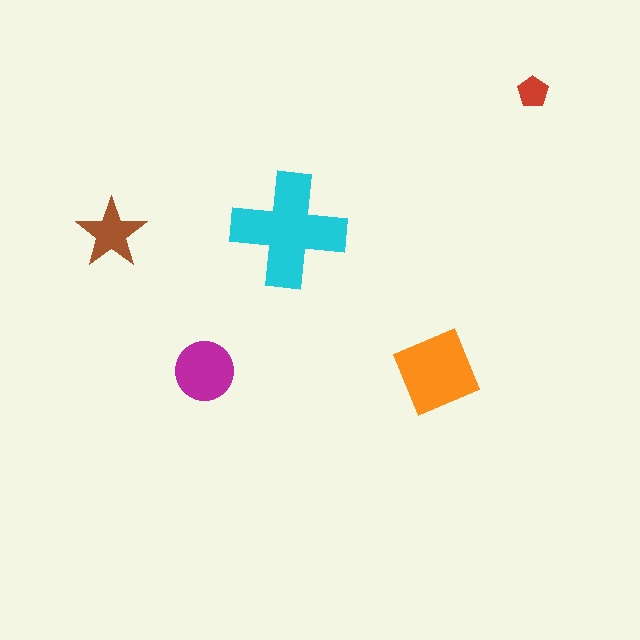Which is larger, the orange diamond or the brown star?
The orange diamond.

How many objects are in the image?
There are 5 objects in the image.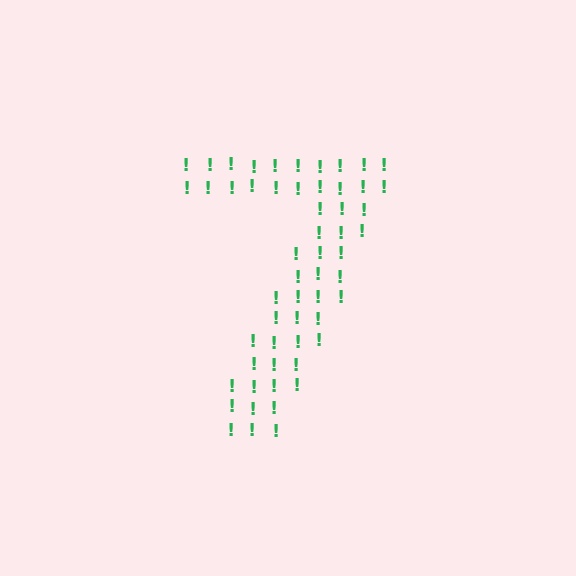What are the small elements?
The small elements are exclamation marks.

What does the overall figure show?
The overall figure shows the digit 7.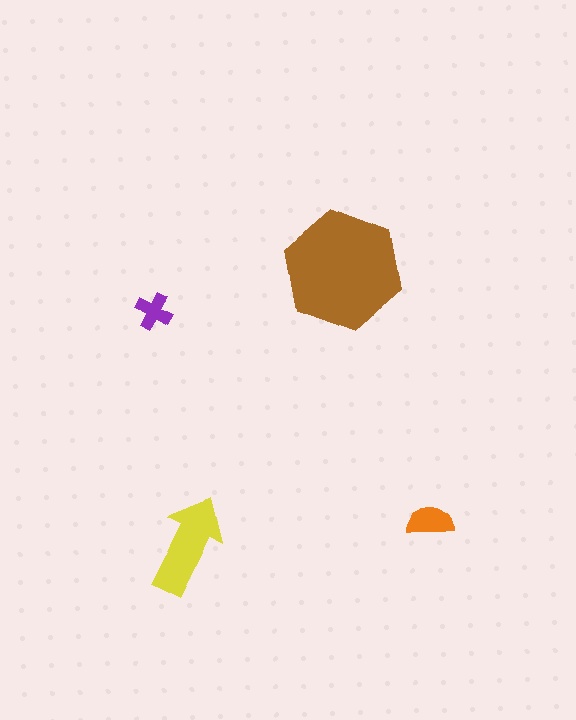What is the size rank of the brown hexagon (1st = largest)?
1st.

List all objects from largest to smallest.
The brown hexagon, the yellow arrow, the orange semicircle, the purple cross.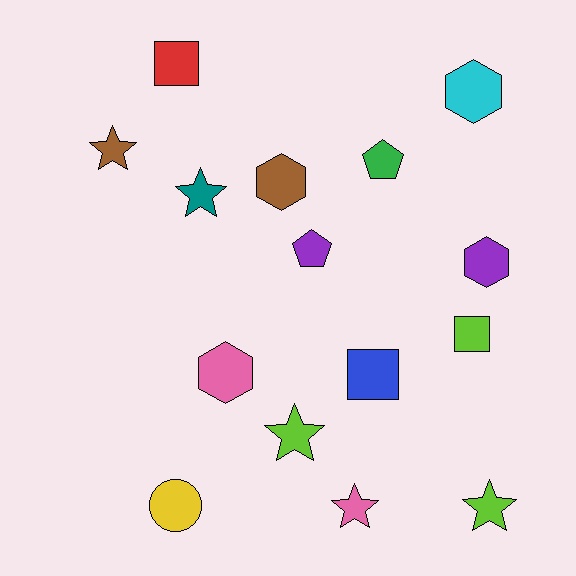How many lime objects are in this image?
There are 3 lime objects.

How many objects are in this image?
There are 15 objects.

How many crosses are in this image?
There are no crosses.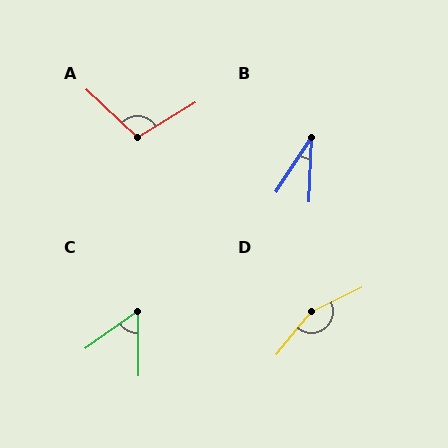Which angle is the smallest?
B, at approximately 31 degrees.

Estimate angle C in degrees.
Approximately 55 degrees.